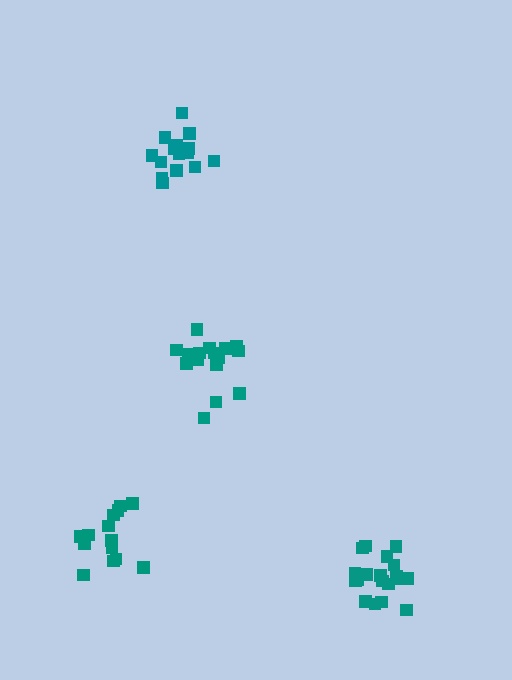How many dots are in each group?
Group 1: 16 dots, Group 2: 14 dots, Group 3: 16 dots, Group 4: 20 dots (66 total).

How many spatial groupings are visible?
There are 4 spatial groupings.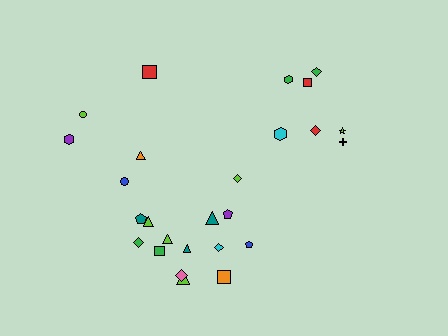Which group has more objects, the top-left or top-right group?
The top-right group.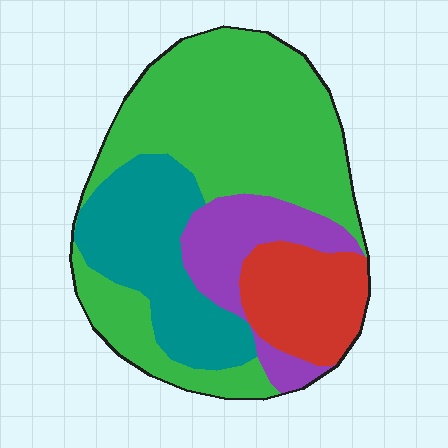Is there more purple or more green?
Green.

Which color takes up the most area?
Green, at roughly 50%.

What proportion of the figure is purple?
Purple covers roughly 15% of the figure.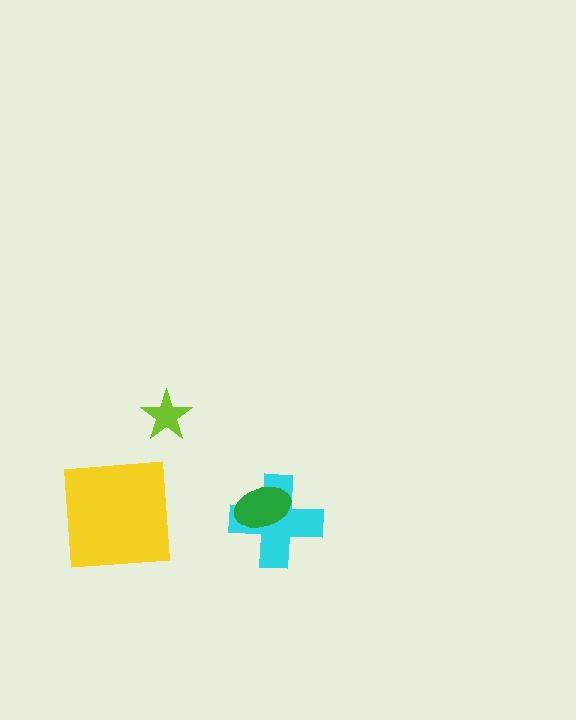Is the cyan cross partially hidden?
Yes, it is partially covered by another shape.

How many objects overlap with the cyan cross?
1 object overlaps with the cyan cross.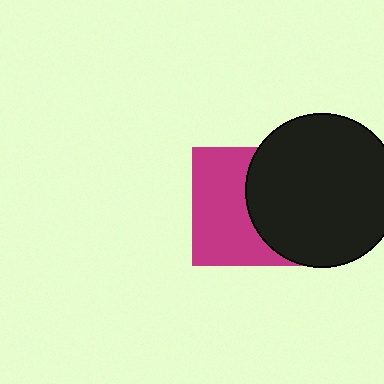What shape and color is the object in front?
The object in front is a black circle.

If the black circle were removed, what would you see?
You would see the complete magenta square.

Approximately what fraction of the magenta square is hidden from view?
Roughly 46% of the magenta square is hidden behind the black circle.